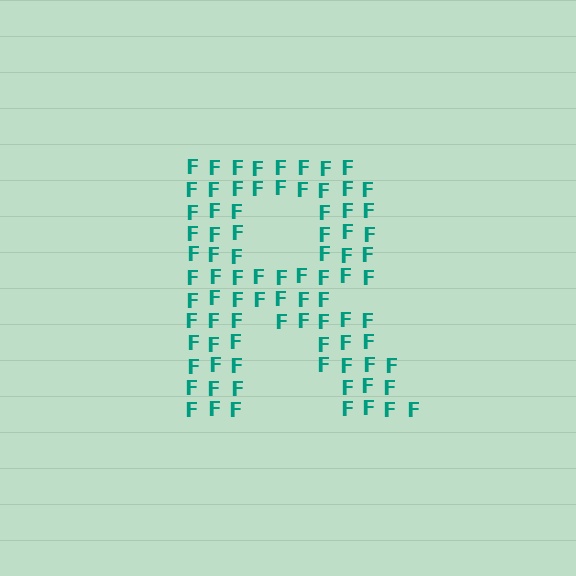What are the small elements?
The small elements are letter F's.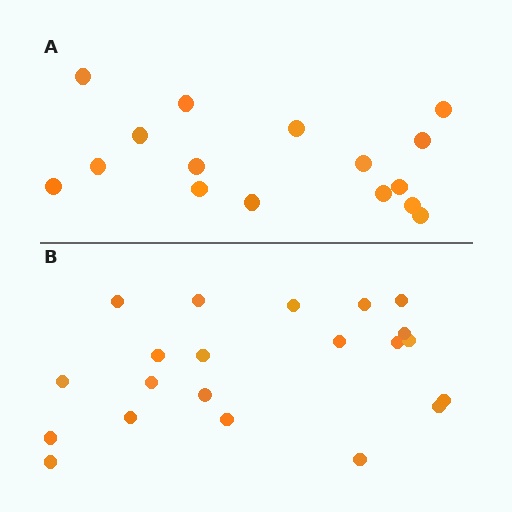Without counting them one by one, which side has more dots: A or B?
Region B (the bottom region) has more dots.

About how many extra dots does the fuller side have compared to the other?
Region B has about 5 more dots than region A.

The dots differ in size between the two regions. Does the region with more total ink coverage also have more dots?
No. Region A has more total ink coverage because its dots are larger, but region B actually contains more individual dots. Total area can be misleading — the number of items is what matters here.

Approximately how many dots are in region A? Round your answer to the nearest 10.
About 20 dots. (The exact count is 16, which rounds to 20.)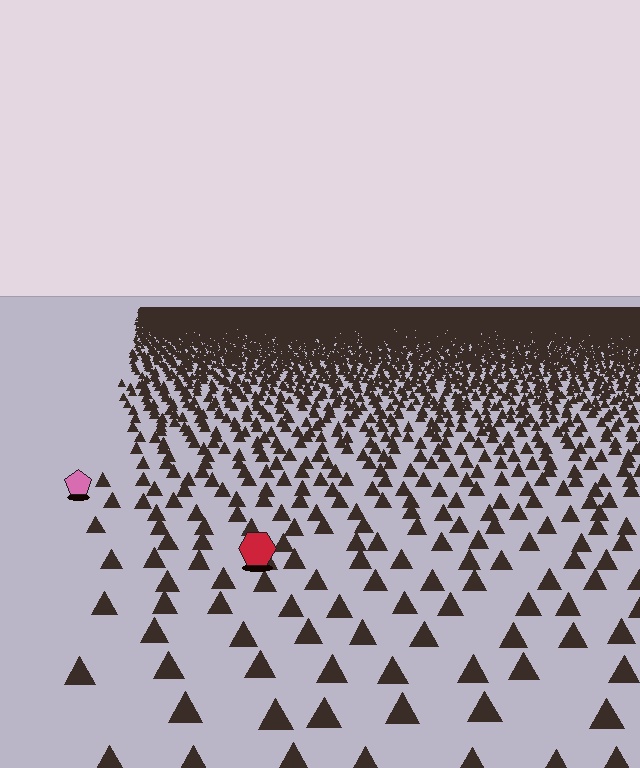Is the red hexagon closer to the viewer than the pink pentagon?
Yes. The red hexagon is closer — you can tell from the texture gradient: the ground texture is coarser near it.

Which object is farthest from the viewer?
The pink pentagon is farthest from the viewer. It appears smaller and the ground texture around it is denser.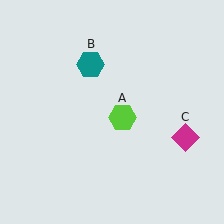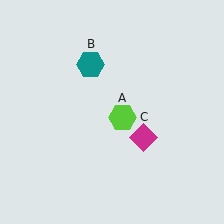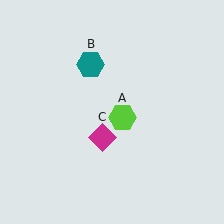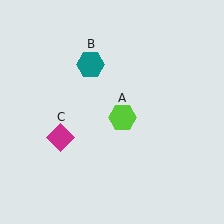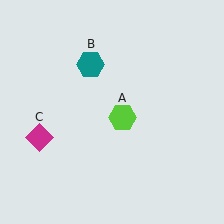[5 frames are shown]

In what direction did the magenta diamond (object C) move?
The magenta diamond (object C) moved left.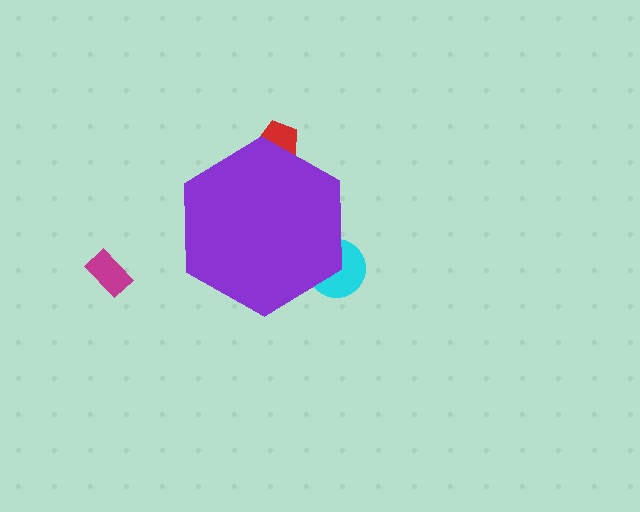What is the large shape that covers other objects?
A purple hexagon.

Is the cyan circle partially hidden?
Yes, the cyan circle is partially hidden behind the purple hexagon.